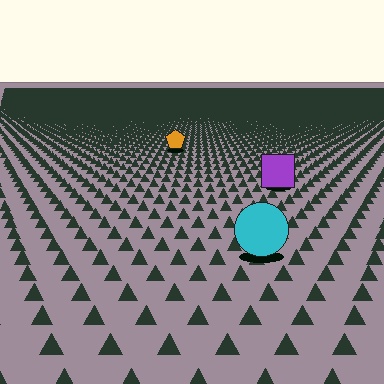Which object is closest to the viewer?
The cyan circle is closest. The texture marks near it are larger and more spread out.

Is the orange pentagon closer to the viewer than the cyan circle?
No. The cyan circle is closer — you can tell from the texture gradient: the ground texture is coarser near it.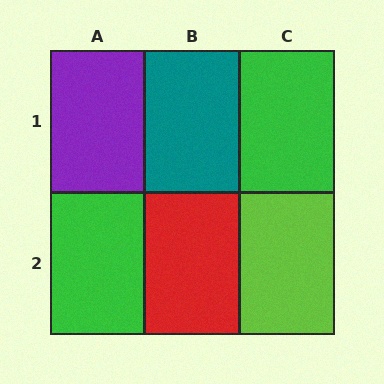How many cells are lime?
1 cell is lime.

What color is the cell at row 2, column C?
Lime.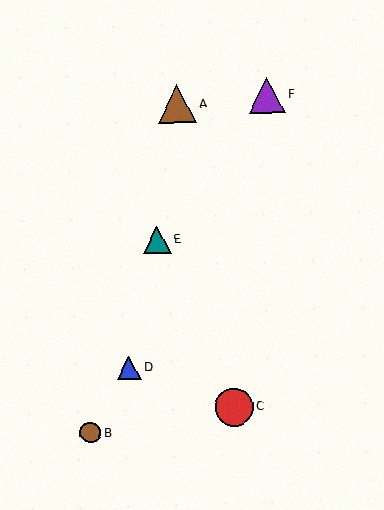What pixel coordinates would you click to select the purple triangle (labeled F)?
Click at (267, 95) to select the purple triangle F.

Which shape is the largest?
The brown triangle (labeled A) is the largest.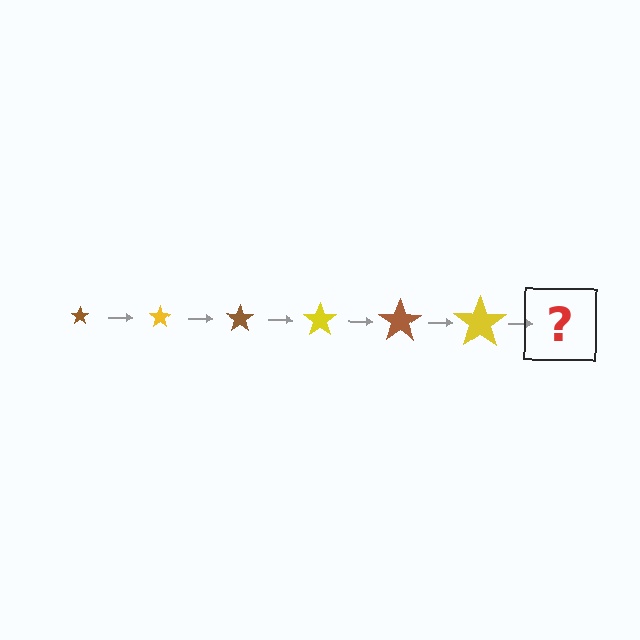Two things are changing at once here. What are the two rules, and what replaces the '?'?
The two rules are that the star grows larger each step and the color cycles through brown and yellow. The '?' should be a brown star, larger than the previous one.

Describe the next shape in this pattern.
It should be a brown star, larger than the previous one.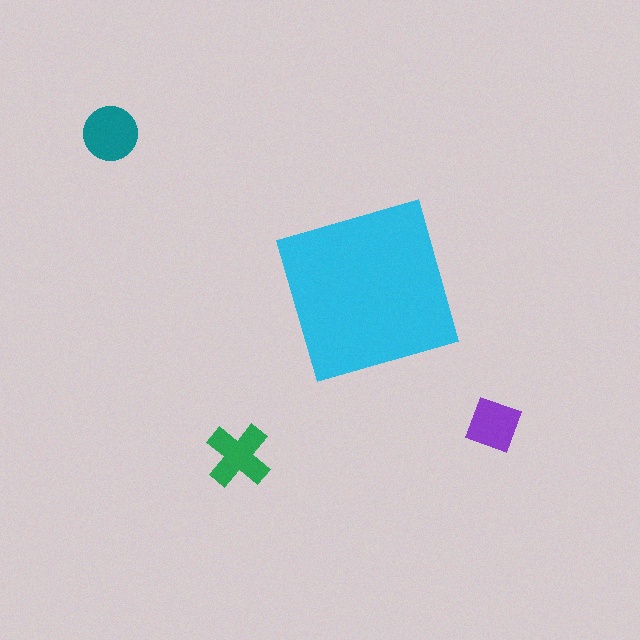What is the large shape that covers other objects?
A cyan diamond.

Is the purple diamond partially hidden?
No, the purple diamond is fully visible.